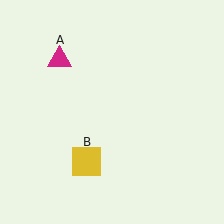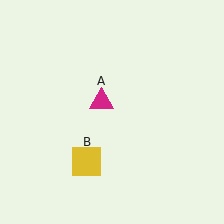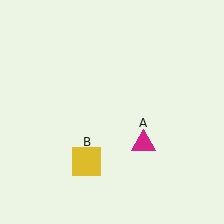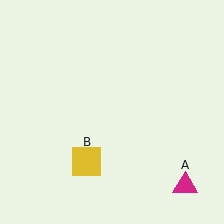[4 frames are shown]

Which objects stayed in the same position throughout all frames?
Yellow square (object B) remained stationary.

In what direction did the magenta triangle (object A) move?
The magenta triangle (object A) moved down and to the right.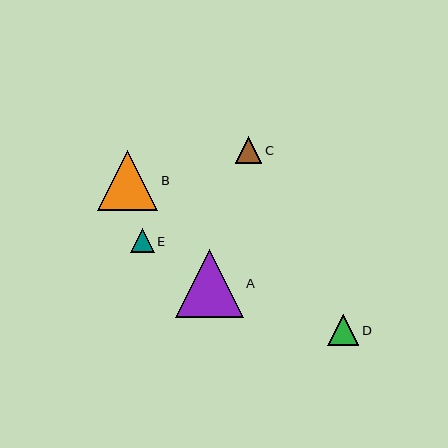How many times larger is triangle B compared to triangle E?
Triangle B is approximately 2.5 times the size of triangle E.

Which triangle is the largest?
Triangle A is the largest with a size of approximately 68 pixels.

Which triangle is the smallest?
Triangle E is the smallest with a size of approximately 24 pixels.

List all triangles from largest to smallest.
From largest to smallest: A, B, D, C, E.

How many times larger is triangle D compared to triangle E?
Triangle D is approximately 1.3 times the size of triangle E.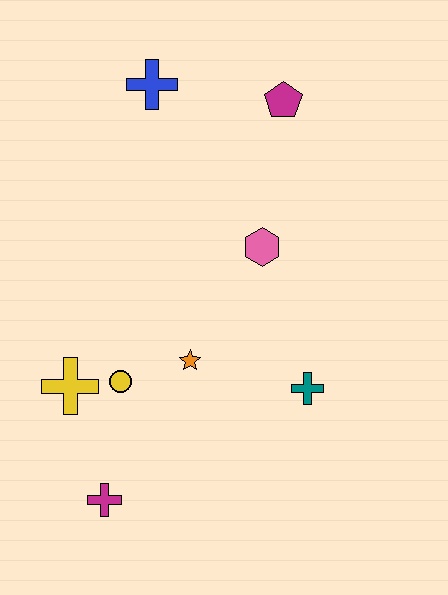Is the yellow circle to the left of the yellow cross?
No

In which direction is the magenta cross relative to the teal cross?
The magenta cross is to the left of the teal cross.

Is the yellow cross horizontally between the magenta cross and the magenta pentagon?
No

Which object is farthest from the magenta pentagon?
The magenta cross is farthest from the magenta pentagon.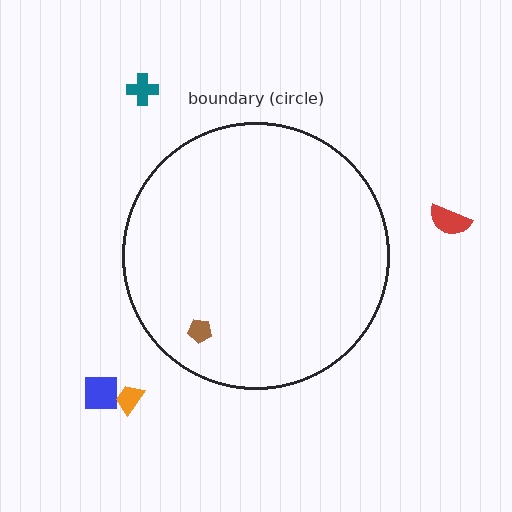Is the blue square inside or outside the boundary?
Outside.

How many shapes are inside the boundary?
1 inside, 4 outside.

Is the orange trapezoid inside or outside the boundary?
Outside.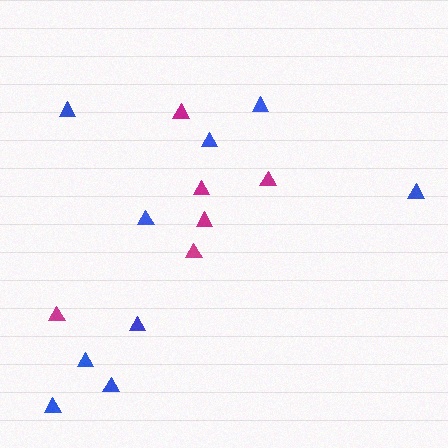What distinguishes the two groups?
There are 2 groups: one group of blue triangles (9) and one group of magenta triangles (6).